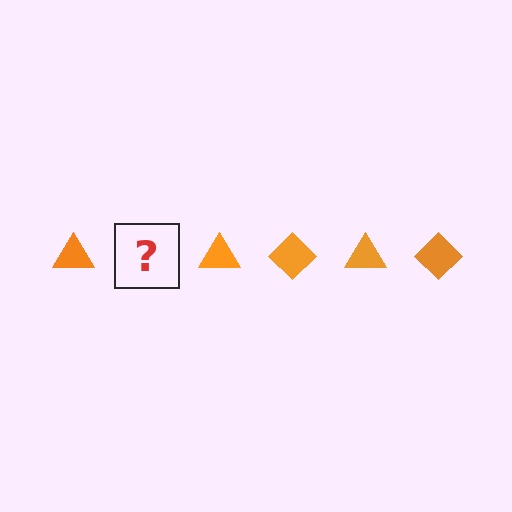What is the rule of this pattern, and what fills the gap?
The rule is that the pattern cycles through triangle, diamond shapes in orange. The gap should be filled with an orange diamond.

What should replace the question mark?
The question mark should be replaced with an orange diamond.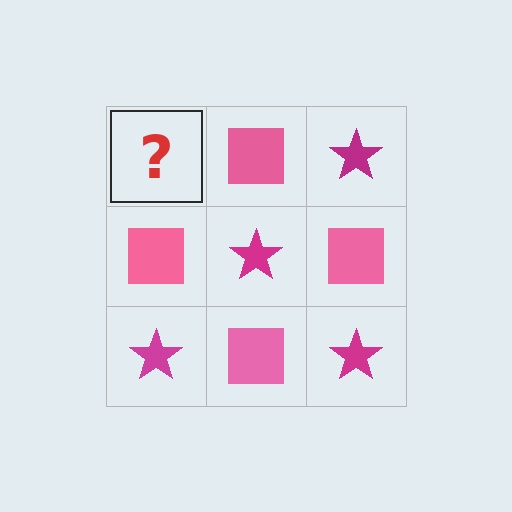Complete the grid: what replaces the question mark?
The question mark should be replaced with a magenta star.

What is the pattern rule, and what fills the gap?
The rule is that it alternates magenta star and pink square in a checkerboard pattern. The gap should be filled with a magenta star.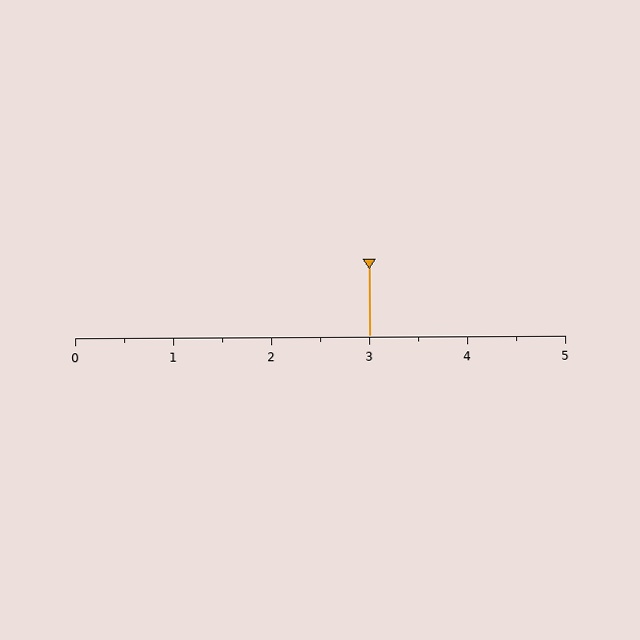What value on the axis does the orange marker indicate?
The marker indicates approximately 3.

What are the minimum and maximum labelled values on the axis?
The axis runs from 0 to 5.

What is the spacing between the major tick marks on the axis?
The major ticks are spaced 1 apart.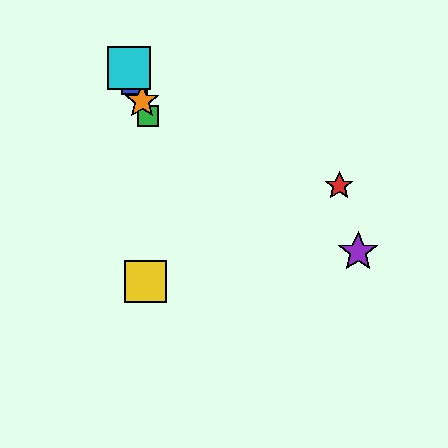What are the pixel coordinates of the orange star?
The orange star is at (142, 101).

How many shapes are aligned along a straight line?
4 shapes (the blue square, the green square, the orange star, the cyan square) are aligned along a straight line.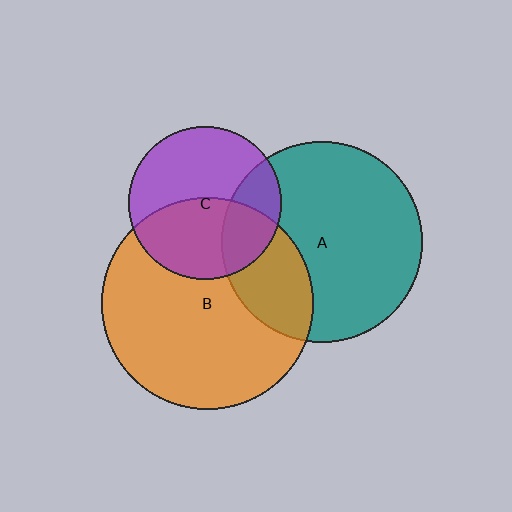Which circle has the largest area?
Circle B (orange).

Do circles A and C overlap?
Yes.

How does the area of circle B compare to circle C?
Approximately 1.9 times.